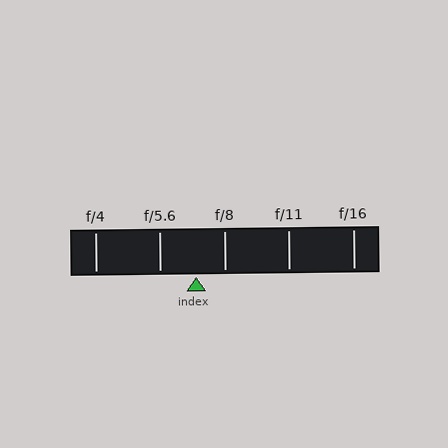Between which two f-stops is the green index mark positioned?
The index mark is between f/5.6 and f/8.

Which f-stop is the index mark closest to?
The index mark is closest to f/8.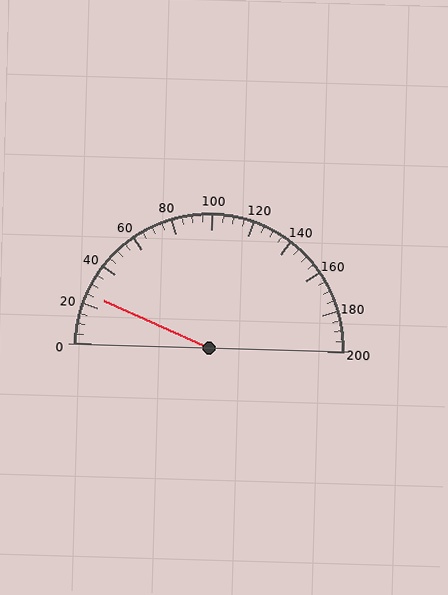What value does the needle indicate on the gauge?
The needle indicates approximately 25.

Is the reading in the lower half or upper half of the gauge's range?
The reading is in the lower half of the range (0 to 200).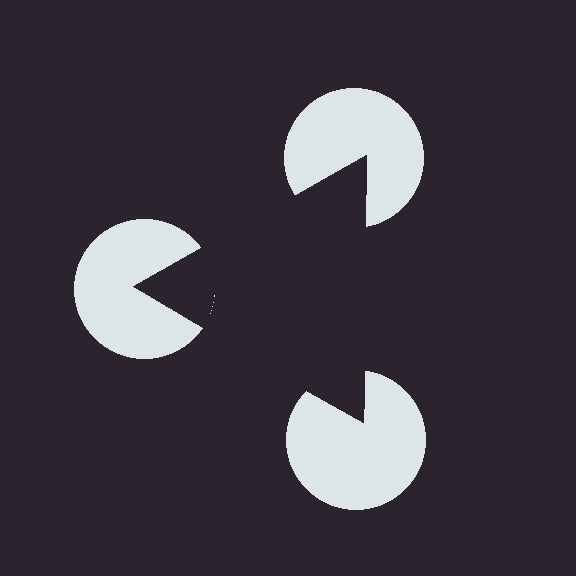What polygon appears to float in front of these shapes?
An illusory triangle — its edges are inferred from the aligned wedge cuts in the pac-man discs, not physically drawn.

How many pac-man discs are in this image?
There are 3 — one at each vertex of the illusory triangle.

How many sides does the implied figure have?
3 sides.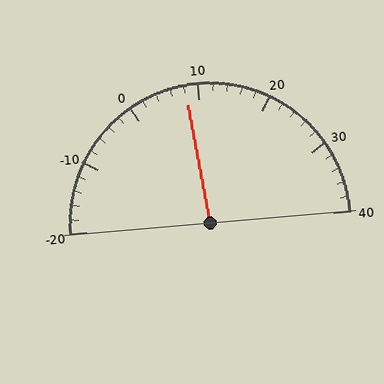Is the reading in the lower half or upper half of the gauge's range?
The reading is in the lower half of the range (-20 to 40).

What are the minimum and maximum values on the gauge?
The gauge ranges from -20 to 40.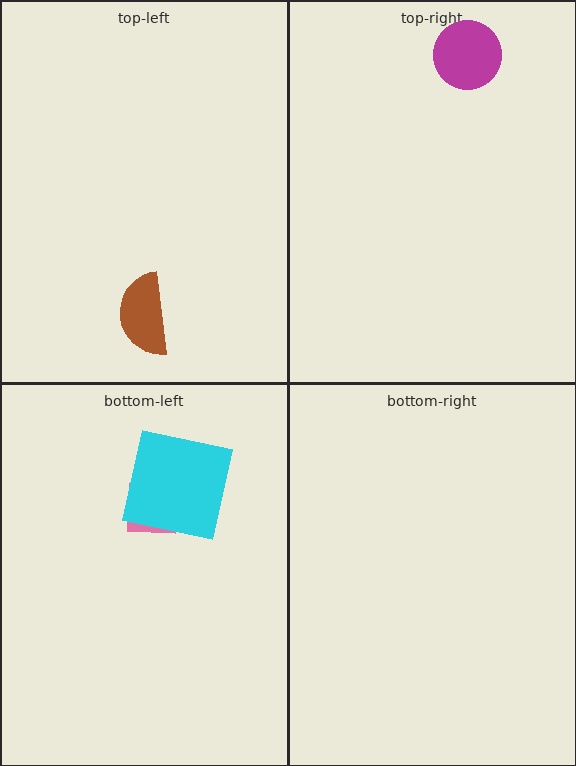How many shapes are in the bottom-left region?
2.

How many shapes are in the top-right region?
1.